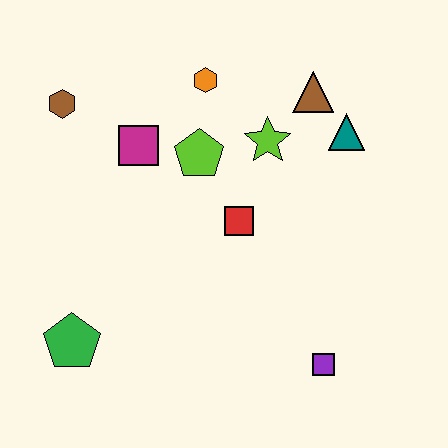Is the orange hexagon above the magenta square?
Yes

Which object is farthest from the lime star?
The green pentagon is farthest from the lime star.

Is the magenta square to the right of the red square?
No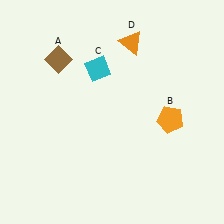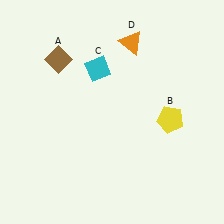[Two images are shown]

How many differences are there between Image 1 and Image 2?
There is 1 difference between the two images.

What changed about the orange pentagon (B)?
In Image 1, B is orange. In Image 2, it changed to yellow.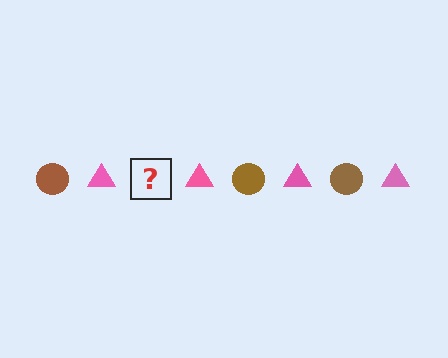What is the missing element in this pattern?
The missing element is a brown circle.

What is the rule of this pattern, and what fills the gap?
The rule is that the pattern alternates between brown circle and pink triangle. The gap should be filled with a brown circle.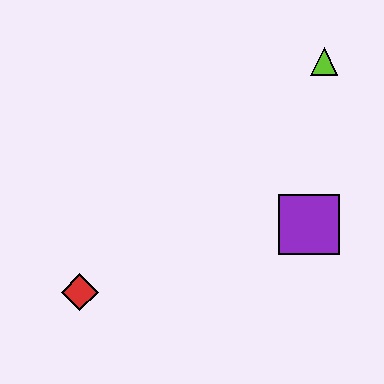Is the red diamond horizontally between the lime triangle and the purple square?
No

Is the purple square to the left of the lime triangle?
Yes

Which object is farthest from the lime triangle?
The red diamond is farthest from the lime triangle.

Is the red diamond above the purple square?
No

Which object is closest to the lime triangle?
The purple square is closest to the lime triangle.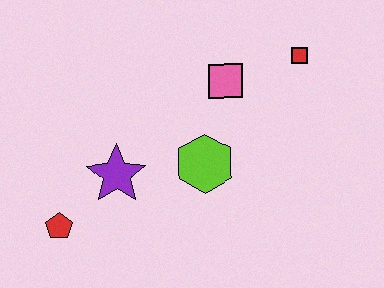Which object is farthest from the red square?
The red pentagon is farthest from the red square.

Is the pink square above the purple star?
Yes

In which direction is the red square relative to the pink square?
The red square is to the right of the pink square.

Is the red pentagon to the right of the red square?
No